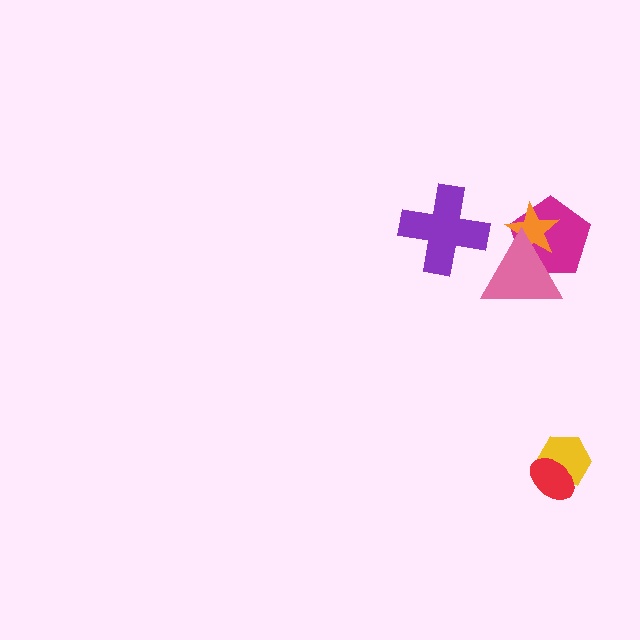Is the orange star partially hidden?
Yes, it is partially covered by another shape.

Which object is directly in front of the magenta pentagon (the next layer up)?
The orange star is directly in front of the magenta pentagon.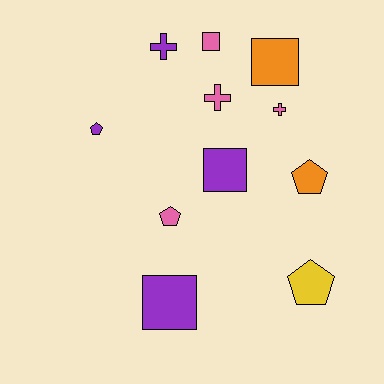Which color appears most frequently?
Purple, with 4 objects.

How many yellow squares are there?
There are no yellow squares.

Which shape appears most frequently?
Pentagon, with 4 objects.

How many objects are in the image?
There are 11 objects.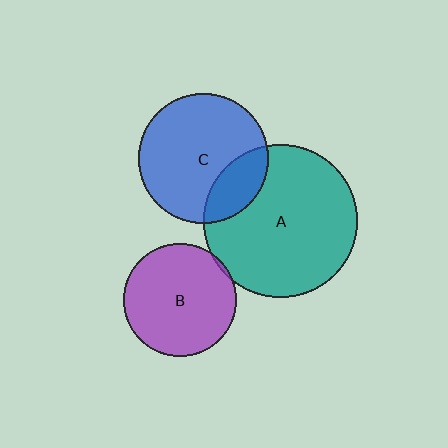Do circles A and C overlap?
Yes.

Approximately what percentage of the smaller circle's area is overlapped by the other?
Approximately 20%.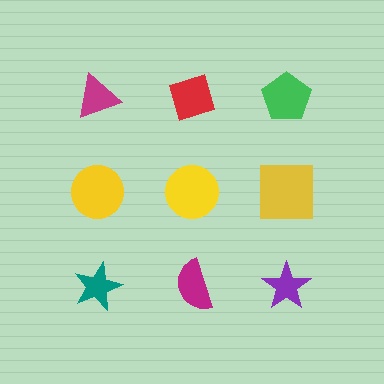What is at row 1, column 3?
A green pentagon.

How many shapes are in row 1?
3 shapes.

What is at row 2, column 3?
A yellow square.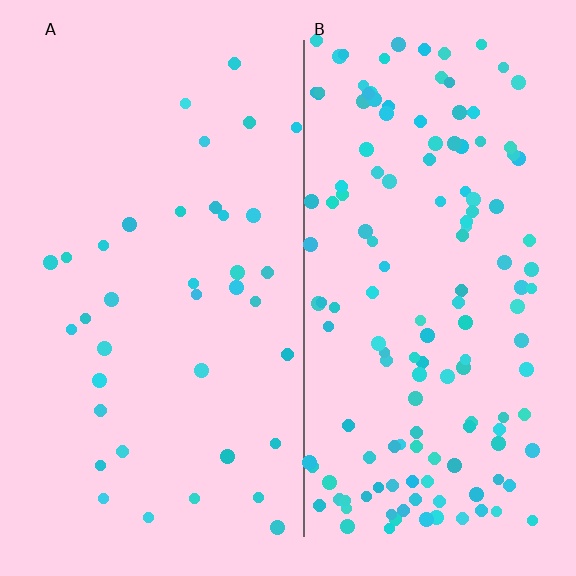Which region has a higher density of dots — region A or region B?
B (the right).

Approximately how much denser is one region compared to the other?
Approximately 3.9× — region B over region A.